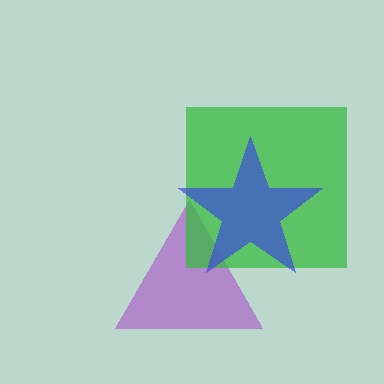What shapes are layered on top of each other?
The layered shapes are: a purple triangle, a green square, a blue star.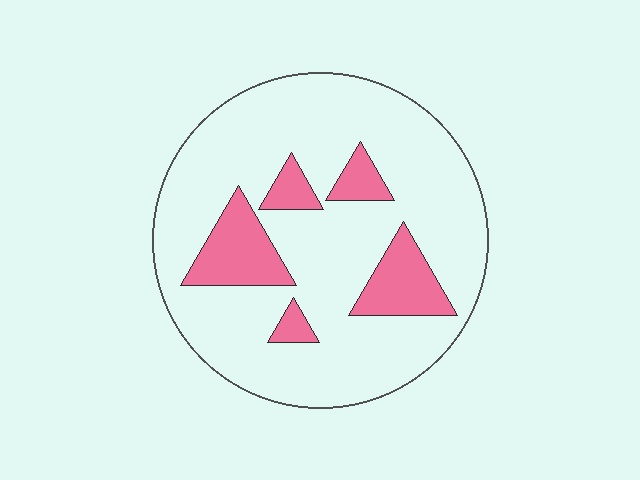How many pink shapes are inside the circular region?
5.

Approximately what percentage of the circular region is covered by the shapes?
Approximately 20%.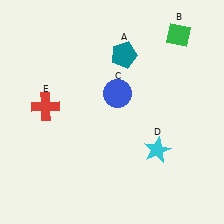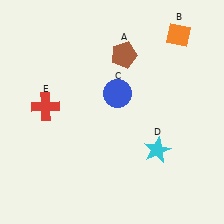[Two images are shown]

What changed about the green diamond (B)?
In Image 1, B is green. In Image 2, it changed to orange.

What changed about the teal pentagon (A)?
In Image 1, A is teal. In Image 2, it changed to brown.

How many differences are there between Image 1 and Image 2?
There are 2 differences between the two images.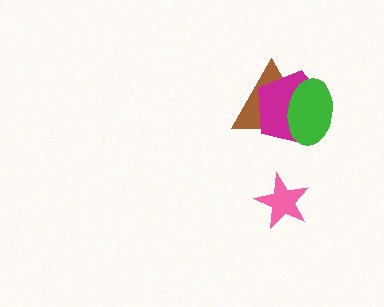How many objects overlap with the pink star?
0 objects overlap with the pink star.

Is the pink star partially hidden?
No, no other shape covers it.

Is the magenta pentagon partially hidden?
Yes, it is partially covered by another shape.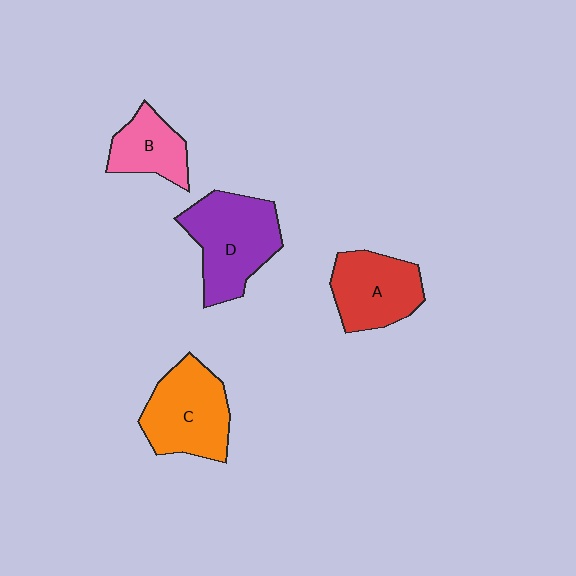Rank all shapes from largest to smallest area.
From largest to smallest: D (purple), C (orange), A (red), B (pink).